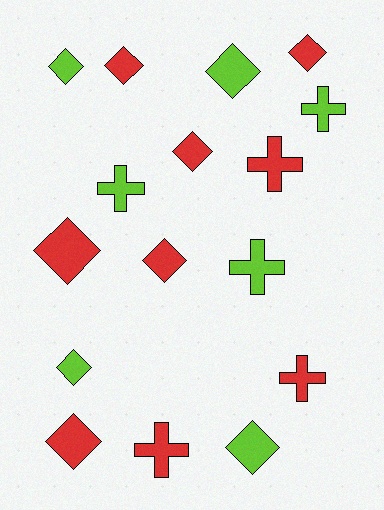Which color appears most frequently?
Red, with 9 objects.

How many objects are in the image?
There are 16 objects.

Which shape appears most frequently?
Diamond, with 10 objects.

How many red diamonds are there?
There are 6 red diamonds.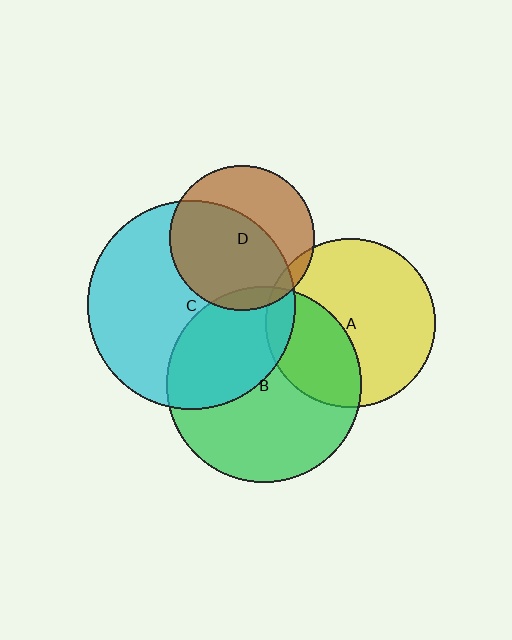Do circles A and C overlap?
Yes.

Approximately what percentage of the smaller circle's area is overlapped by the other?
Approximately 10%.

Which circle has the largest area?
Circle C (cyan).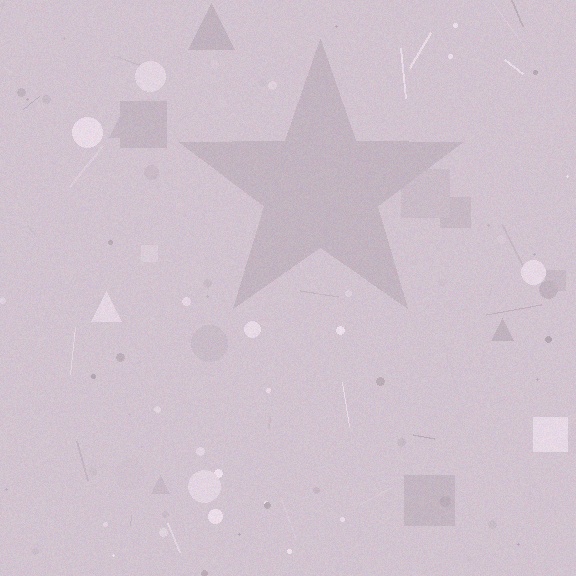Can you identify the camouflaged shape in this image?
The camouflaged shape is a star.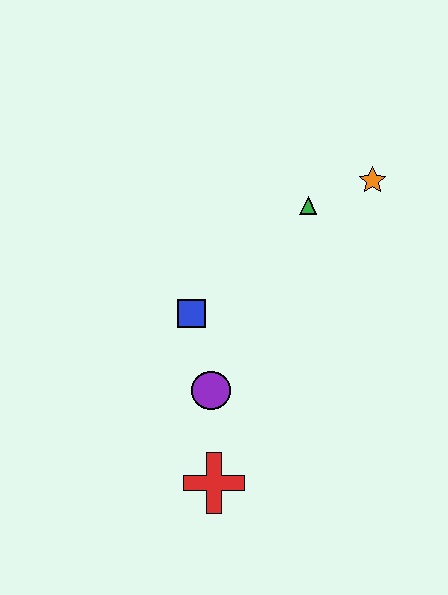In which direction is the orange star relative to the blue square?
The orange star is to the right of the blue square.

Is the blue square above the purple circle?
Yes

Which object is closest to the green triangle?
The orange star is closest to the green triangle.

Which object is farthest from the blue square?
The orange star is farthest from the blue square.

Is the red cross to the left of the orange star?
Yes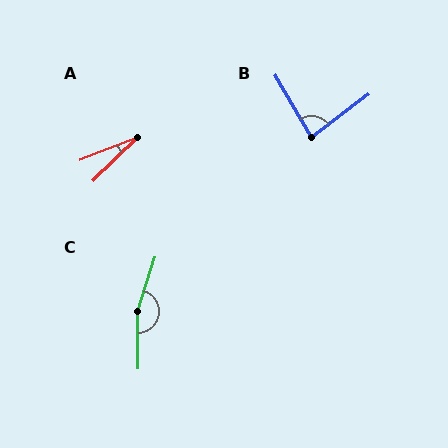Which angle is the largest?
C, at approximately 161 degrees.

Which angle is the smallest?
A, at approximately 23 degrees.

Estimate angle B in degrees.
Approximately 83 degrees.